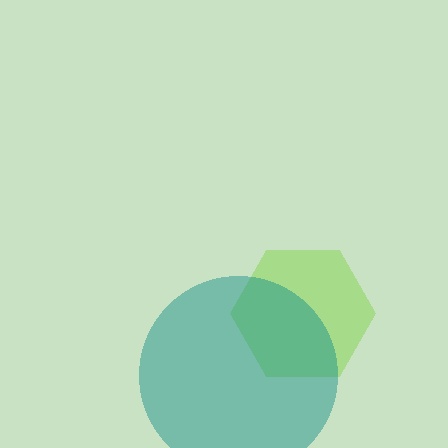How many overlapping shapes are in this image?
There are 2 overlapping shapes in the image.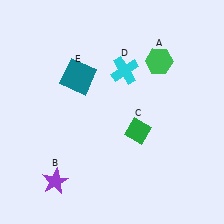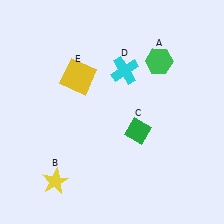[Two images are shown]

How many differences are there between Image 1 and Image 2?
There are 2 differences between the two images.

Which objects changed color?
B changed from purple to yellow. E changed from teal to yellow.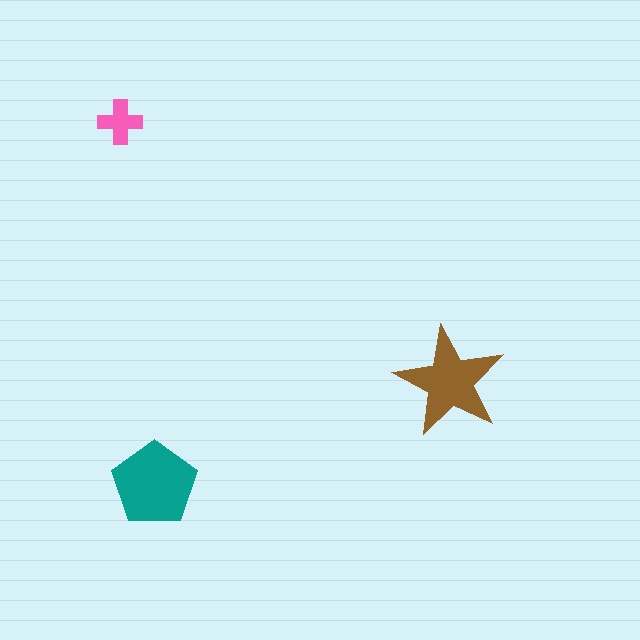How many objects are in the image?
There are 3 objects in the image.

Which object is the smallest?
The pink cross.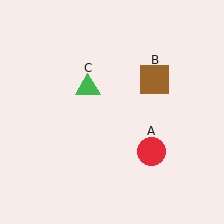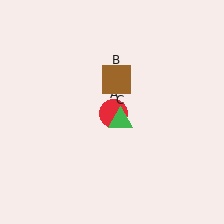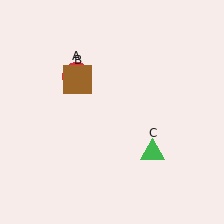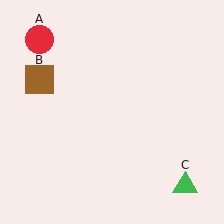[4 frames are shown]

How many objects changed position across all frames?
3 objects changed position: red circle (object A), brown square (object B), green triangle (object C).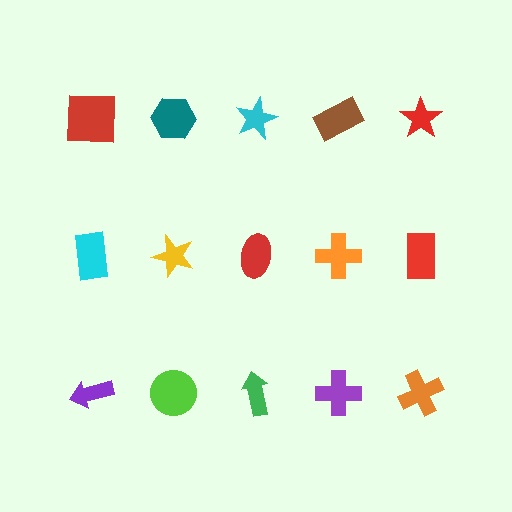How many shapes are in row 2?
5 shapes.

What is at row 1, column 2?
A teal hexagon.